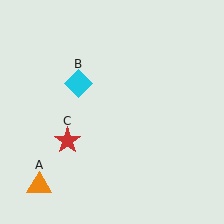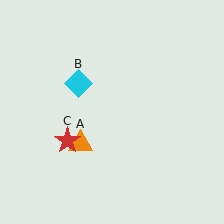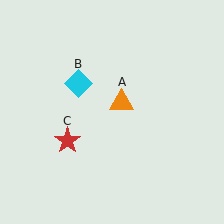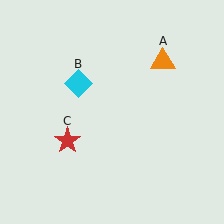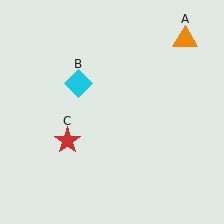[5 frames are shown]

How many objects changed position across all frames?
1 object changed position: orange triangle (object A).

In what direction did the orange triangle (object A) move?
The orange triangle (object A) moved up and to the right.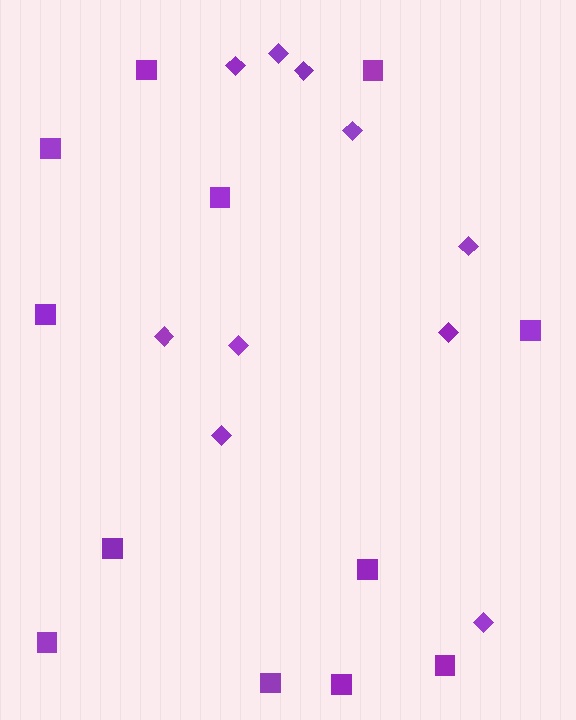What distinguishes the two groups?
There are 2 groups: one group of squares (12) and one group of diamonds (10).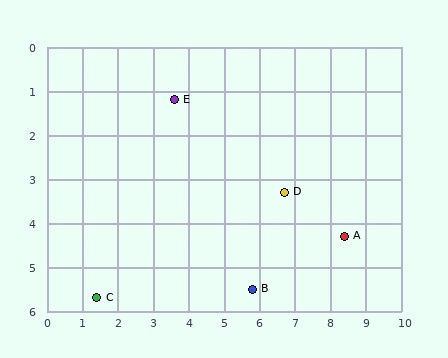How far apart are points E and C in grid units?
Points E and C are about 5.0 grid units apart.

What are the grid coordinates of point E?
Point E is at approximately (3.6, 1.2).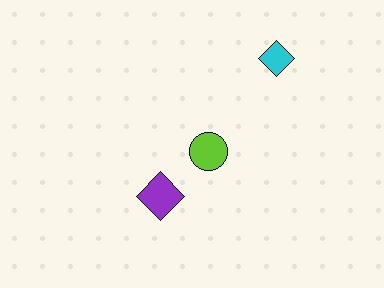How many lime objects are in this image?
There is 1 lime object.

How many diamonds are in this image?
There are 2 diamonds.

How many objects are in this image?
There are 3 objects.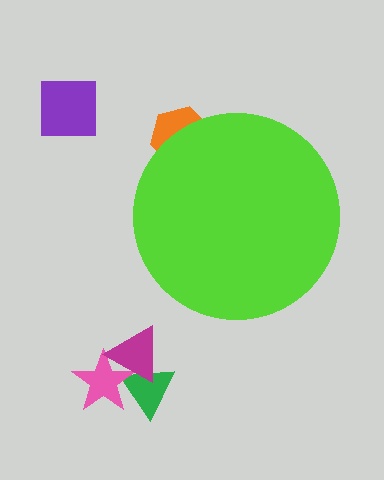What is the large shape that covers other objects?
A lime circle.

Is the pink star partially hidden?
No, the pink star is fully visible.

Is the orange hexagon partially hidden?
Yes, the orange hexagon is partially hidden behind the lime circle.